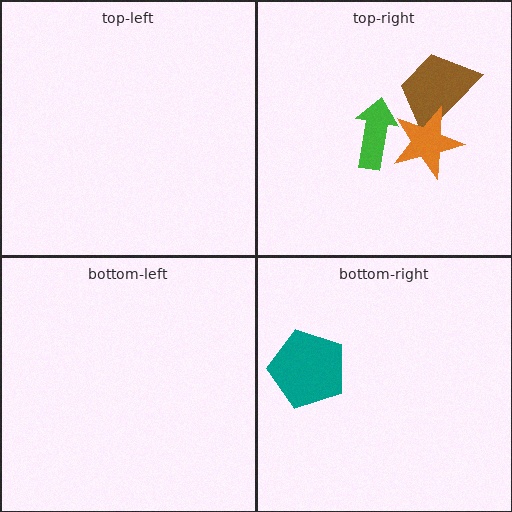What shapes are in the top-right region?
The green arrow, the brown trapezoid, the orange star.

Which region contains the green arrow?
The top-right region.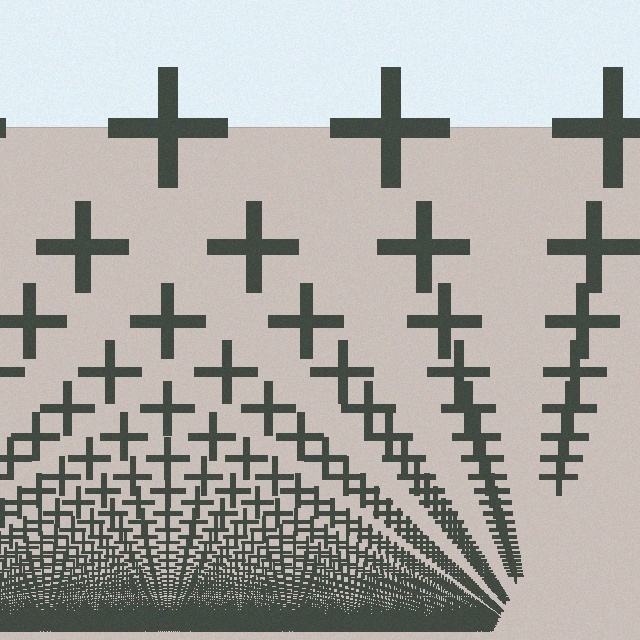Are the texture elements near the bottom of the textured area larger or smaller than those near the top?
Smaller. The gradient is inverted — elements near the bottom are smaller and denser.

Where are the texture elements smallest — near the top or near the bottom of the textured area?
Near the bottom.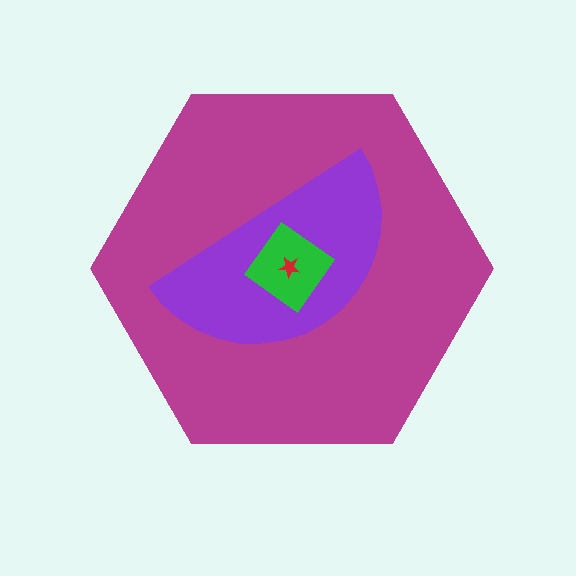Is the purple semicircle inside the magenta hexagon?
Yes.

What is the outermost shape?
The magenta hexagon.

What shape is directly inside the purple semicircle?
The green diamond.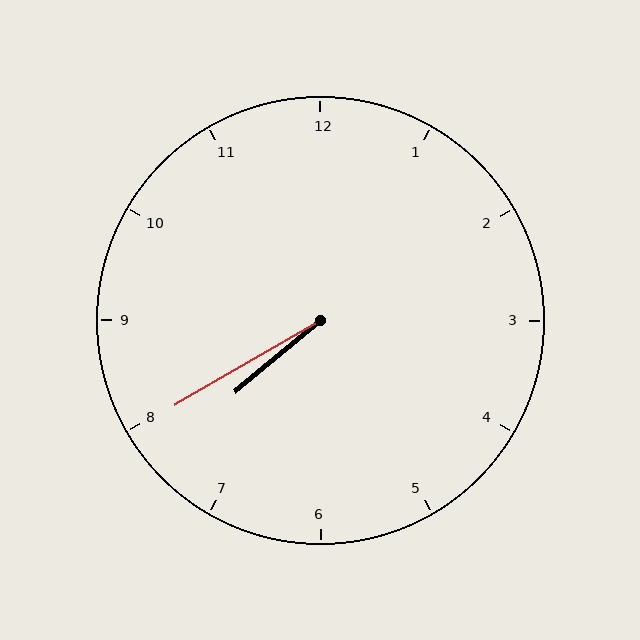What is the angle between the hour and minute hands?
Approximately 10 degrees.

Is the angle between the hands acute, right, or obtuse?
It is acute.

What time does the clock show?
7:40.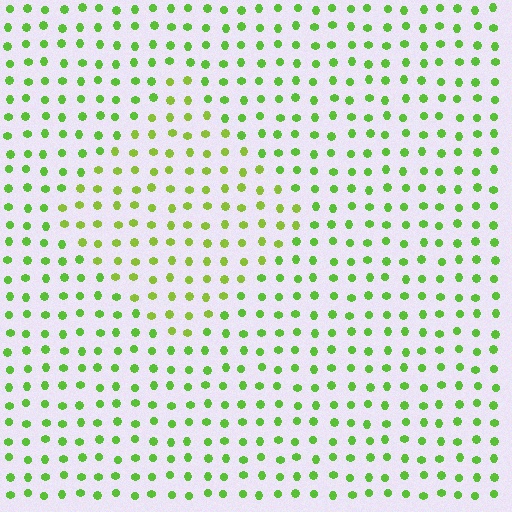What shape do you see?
I see a diamond.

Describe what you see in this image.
The image is filled with small lime elements in a uniform arrangement. A diamond-shaped region is visible where the elements are tinted to a slightly different hue, forming a subtle color boundary.